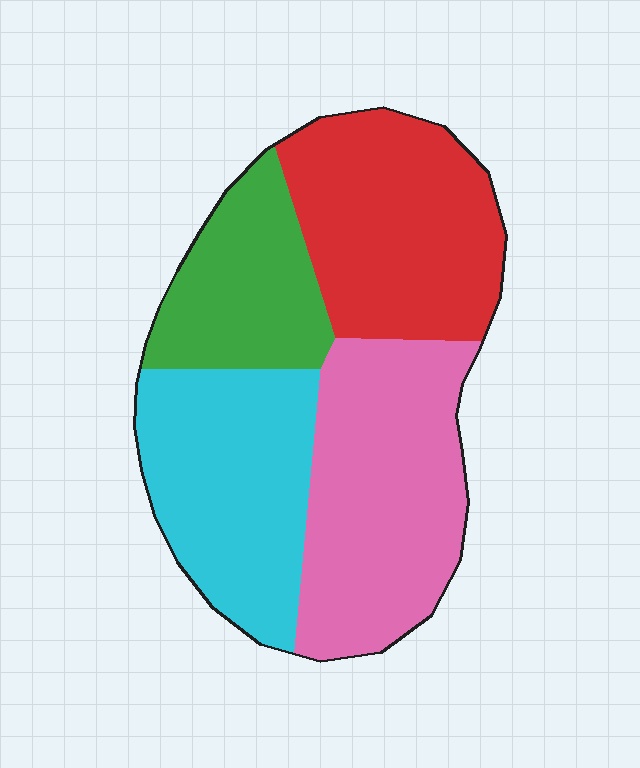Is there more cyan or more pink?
Pink.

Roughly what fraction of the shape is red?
Red covers about 25% of the shape.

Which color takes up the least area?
Green, at roughly 15%.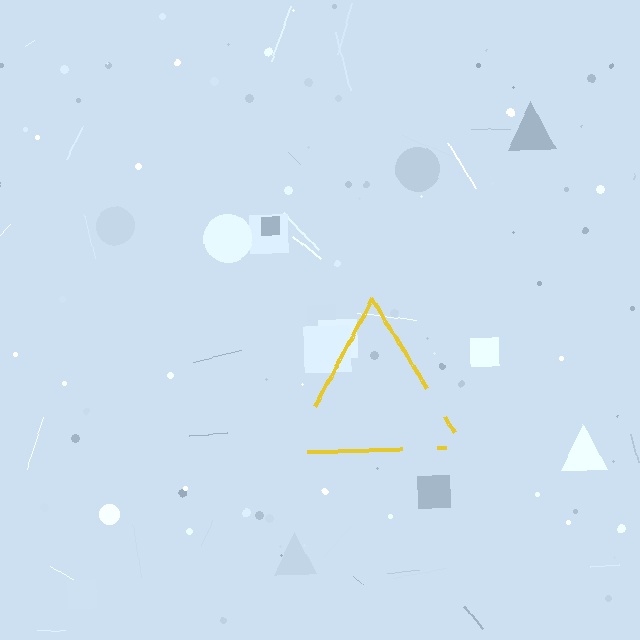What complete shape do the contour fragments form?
The contour fragments form a triangle.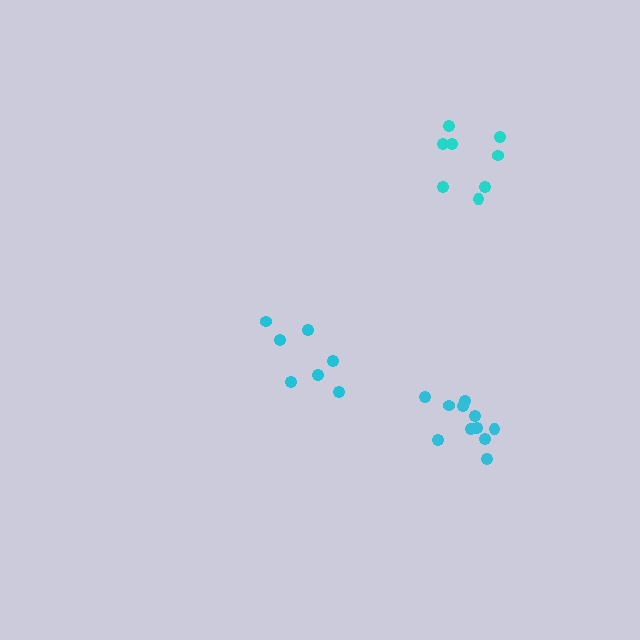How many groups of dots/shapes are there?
There are 3 groups.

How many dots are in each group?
Group 1: 11 dots, Group 2: 7 dots, Group 3: 8 dots (26 total).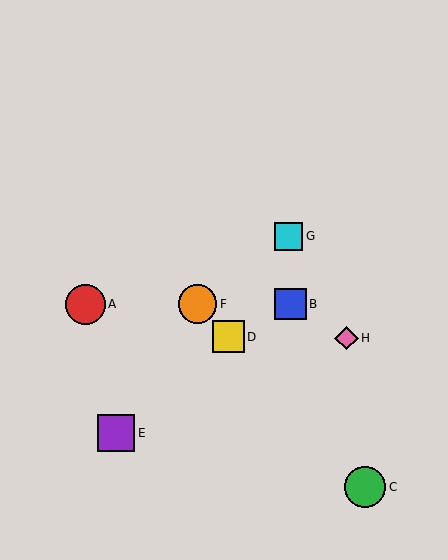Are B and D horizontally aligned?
No, B is at y≈304 and D is at y≈337.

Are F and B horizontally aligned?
Yes, both are at y≈304.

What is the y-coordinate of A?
Object A is at y≈304.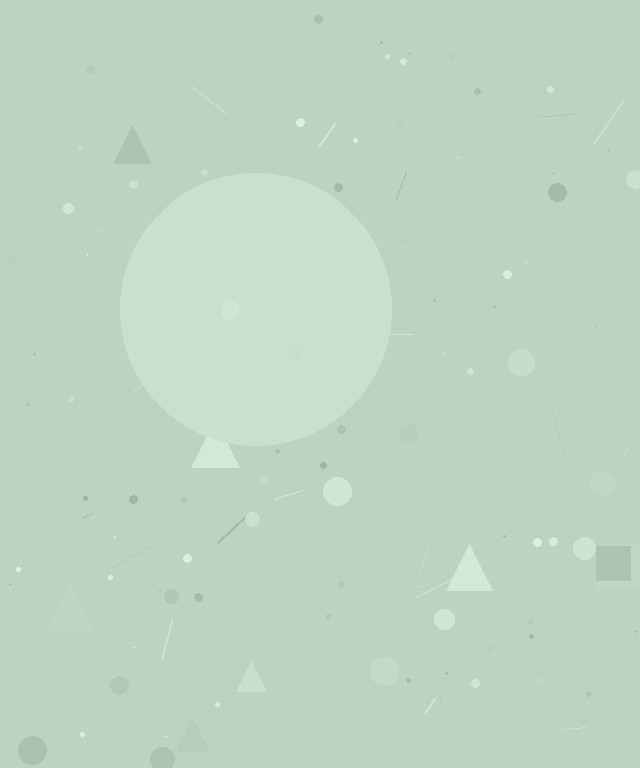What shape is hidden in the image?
A circle is hidden in the image.